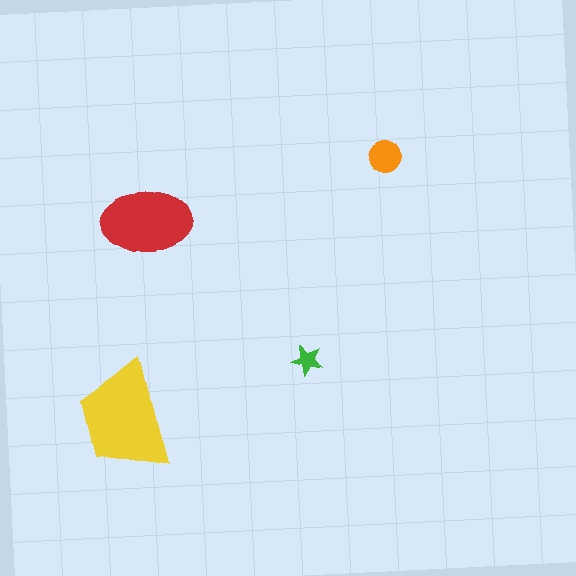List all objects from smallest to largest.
The green star, the orange circle, the red ellipse, the yellow trapezoid.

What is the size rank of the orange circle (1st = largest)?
3rd.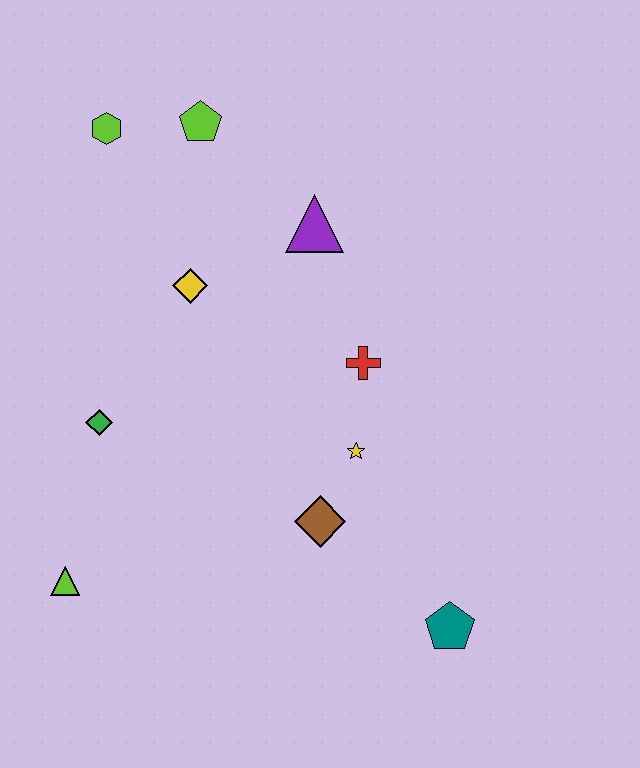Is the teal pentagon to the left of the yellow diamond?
No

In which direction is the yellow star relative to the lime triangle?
The yellow star is to the right of the lime triangle.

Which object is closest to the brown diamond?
The yellow star is closest to the brown diamond.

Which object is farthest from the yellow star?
The lime hexagon is farthest from the yellow star.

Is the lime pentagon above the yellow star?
Yes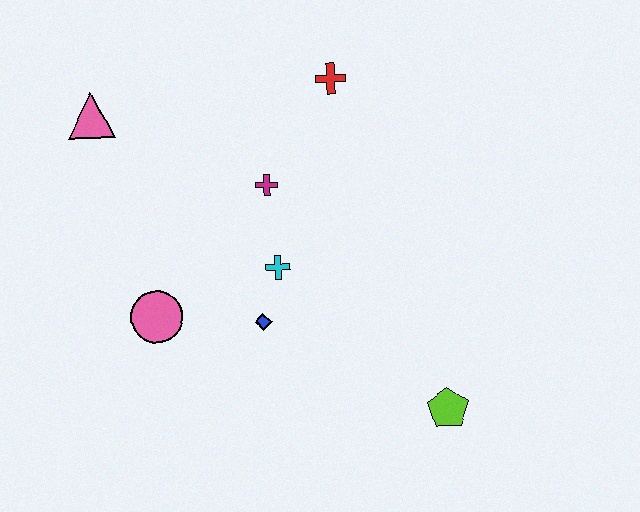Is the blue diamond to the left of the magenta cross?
Yes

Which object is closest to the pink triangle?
The magenta cross is closest to the pink triangle.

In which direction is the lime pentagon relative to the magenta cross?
The lime pentagon is below the magenta cross.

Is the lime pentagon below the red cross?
Yes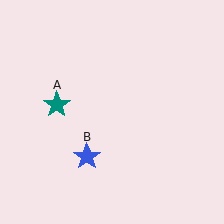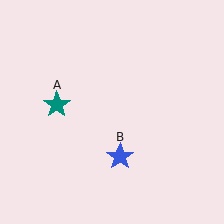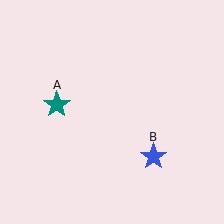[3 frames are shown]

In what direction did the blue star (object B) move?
The blue star (object B) moved right.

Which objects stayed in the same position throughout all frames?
Teal star (object A) remained stationary.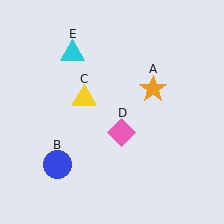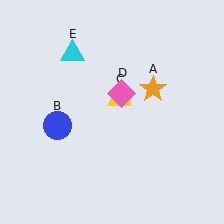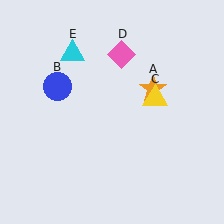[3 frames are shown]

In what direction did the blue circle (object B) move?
The blue circle (object B) moved up.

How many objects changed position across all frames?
3 objects changed position: blue circle (object B), yellow triangle (object C), pink diamond (object D).